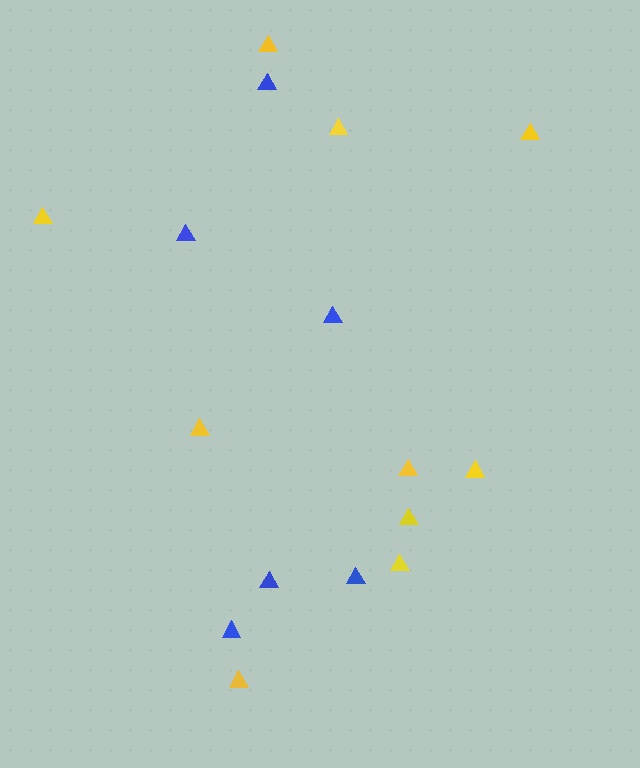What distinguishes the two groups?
There are 2 groups: one group of yellow triangles (10) and one group of blue triangles (6).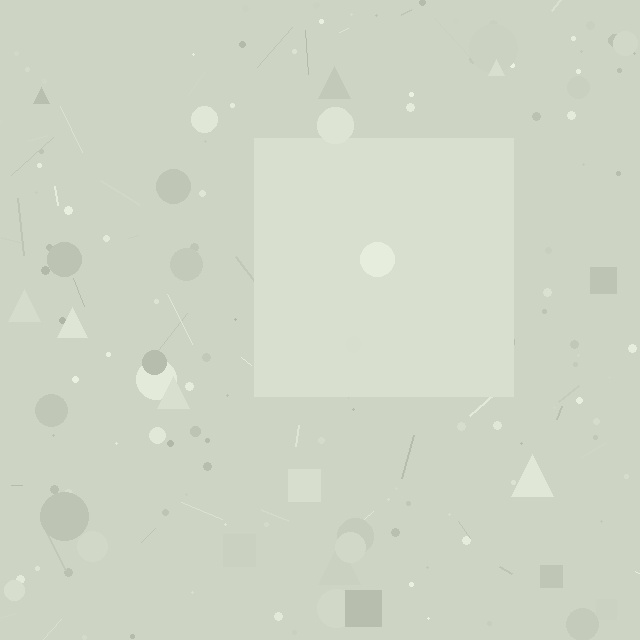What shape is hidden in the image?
A square is hidden in the image.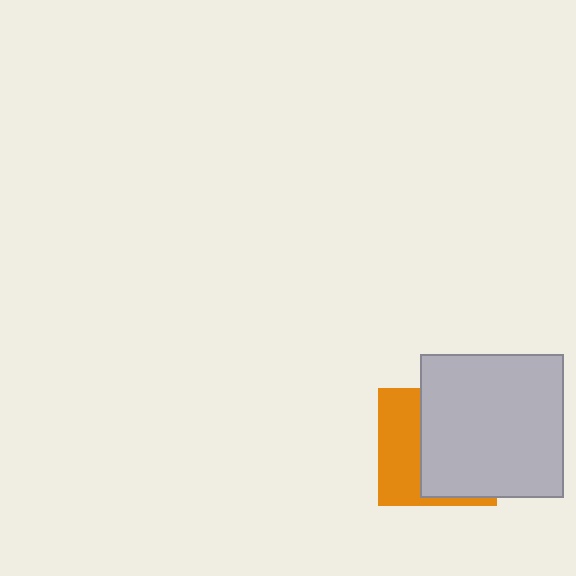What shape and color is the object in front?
The object in front is a light gray square.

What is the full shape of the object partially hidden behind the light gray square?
The partially hidden object is an orange square.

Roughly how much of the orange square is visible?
A small part of it is visible (roughly 39%).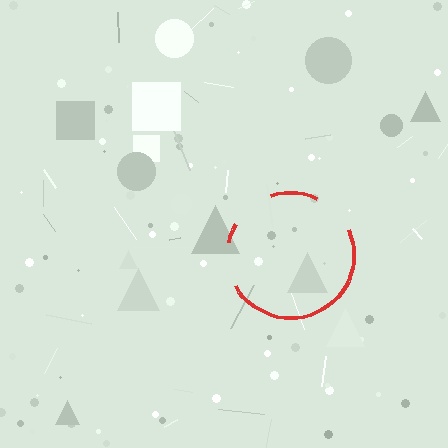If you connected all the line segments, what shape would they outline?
They would outline a circle.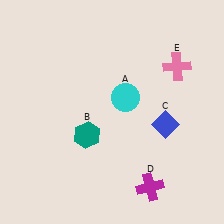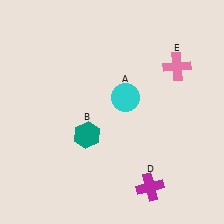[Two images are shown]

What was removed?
The blue diamond (C) was removed in Image 2.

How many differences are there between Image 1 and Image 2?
There is 1 difference between the two images.